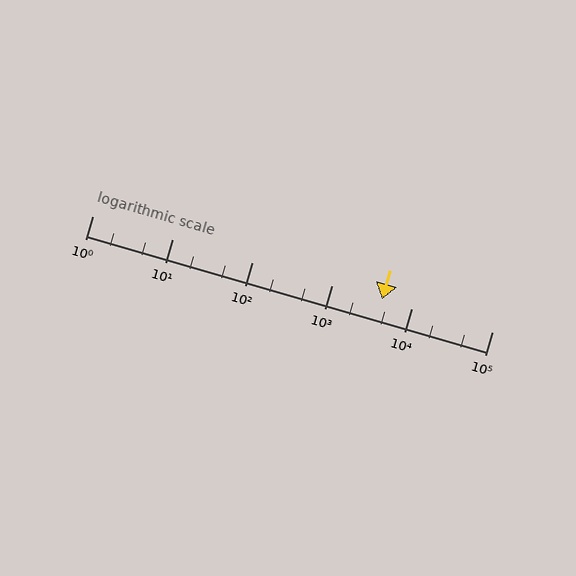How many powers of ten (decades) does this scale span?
The scale spans 5 decades, from 1 to 100000.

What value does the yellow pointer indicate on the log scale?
The pointer indicates approximately 4200.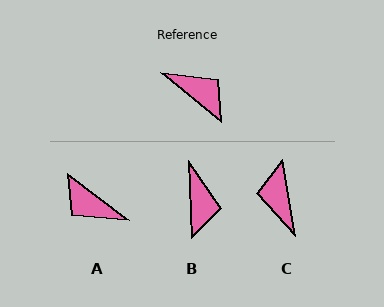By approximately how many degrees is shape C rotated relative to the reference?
Approximately 139 degrees counter-clockwise.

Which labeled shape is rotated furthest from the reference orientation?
A, about 178 degrees away.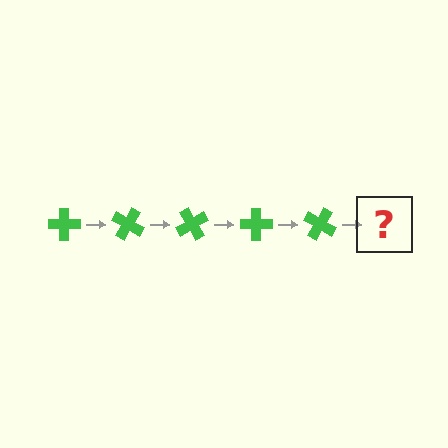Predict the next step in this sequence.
The next step is a green cross rotated 150 degrees.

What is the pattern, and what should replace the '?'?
The pattern is that the cross rotates 30 degrees each step. The '?' should be a green cross rotated 150 degrees.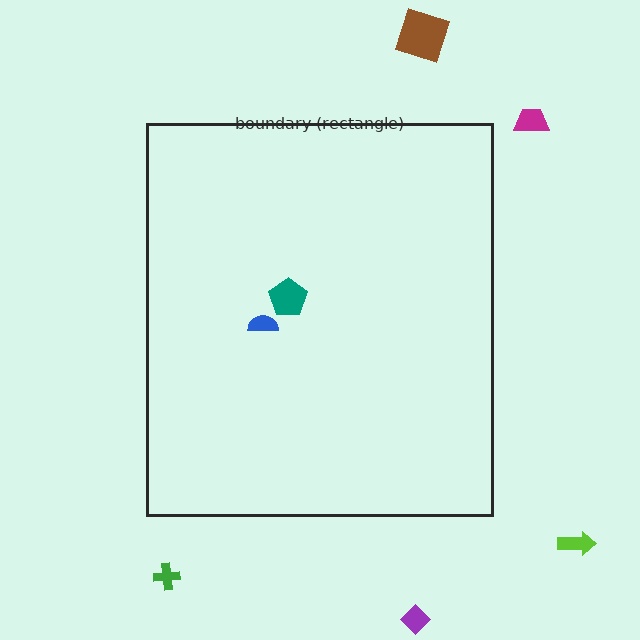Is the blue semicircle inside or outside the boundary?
Inside.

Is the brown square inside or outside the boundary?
Outside.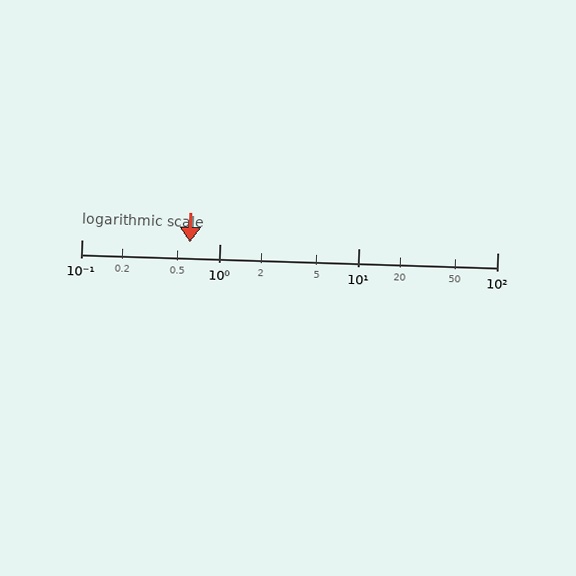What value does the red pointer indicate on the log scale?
The pointer indicates approximately 0.61.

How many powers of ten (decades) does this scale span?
The scale spans 3 decades, from 0.1 to 100.